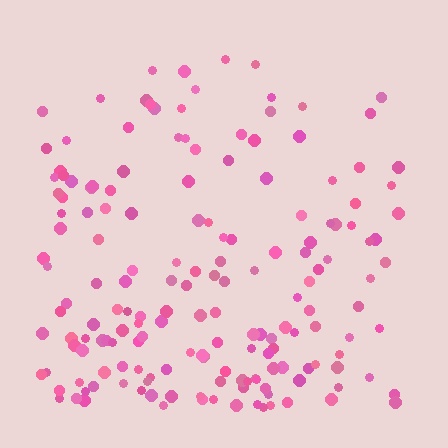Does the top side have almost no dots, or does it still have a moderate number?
Still a moderate number, just noticeably fewer than the bottom.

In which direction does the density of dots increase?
From top to bottom, with the bottom side densest.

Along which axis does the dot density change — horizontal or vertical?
Vertical.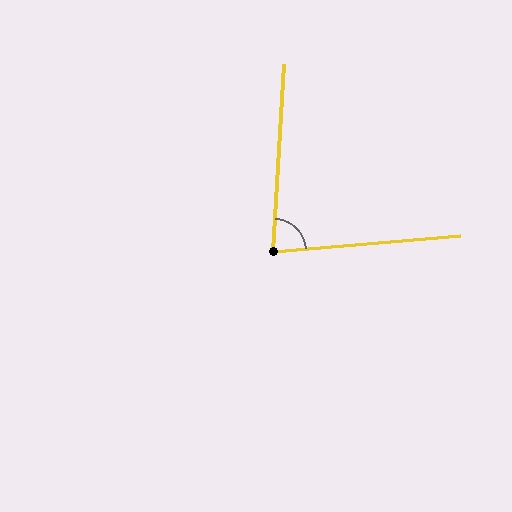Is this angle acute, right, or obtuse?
It is acute.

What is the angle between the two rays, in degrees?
Approximately 82 degrees.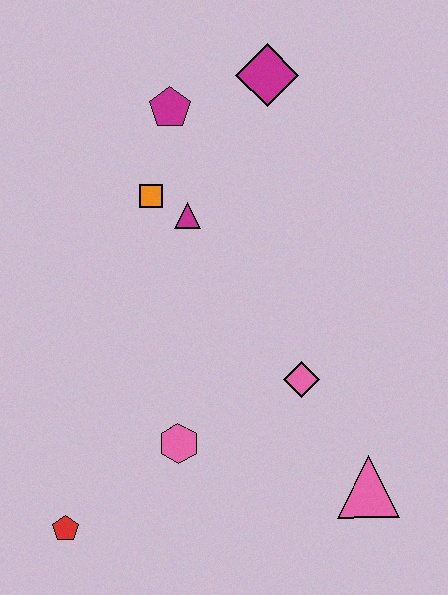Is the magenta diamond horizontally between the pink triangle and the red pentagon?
Yes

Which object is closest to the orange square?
The magenta triangle is closest to the orange square.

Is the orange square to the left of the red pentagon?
No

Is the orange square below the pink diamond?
No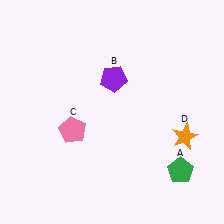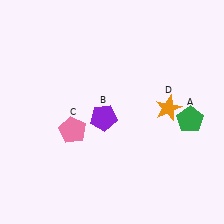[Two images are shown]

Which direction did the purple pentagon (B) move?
The purple pentagon (B) moved down.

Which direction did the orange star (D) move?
The orange star (D) moved up.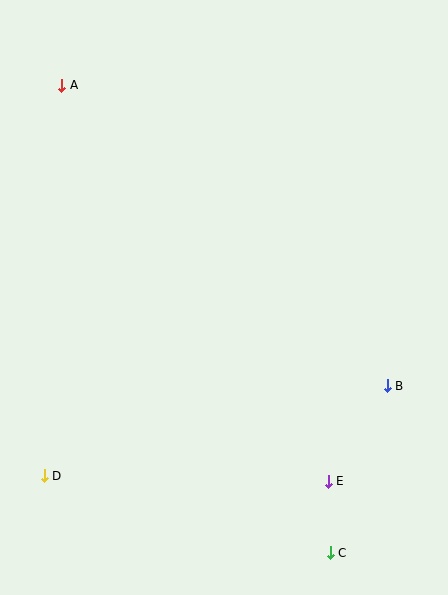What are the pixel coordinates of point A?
Point A is at (62, 85).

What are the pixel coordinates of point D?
Point D is at (44, 476).